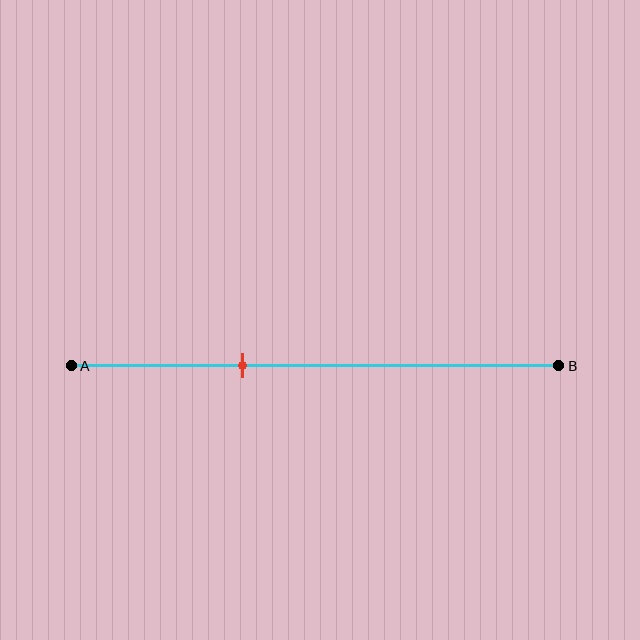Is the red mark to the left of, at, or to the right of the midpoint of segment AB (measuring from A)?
The red mark is to the left of the midpoint of segment AB.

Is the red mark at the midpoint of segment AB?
No, the mark is at about 35% from A, not at the 50% midpoint.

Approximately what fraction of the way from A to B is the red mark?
The red mark is approximately 35% of the way from A to B.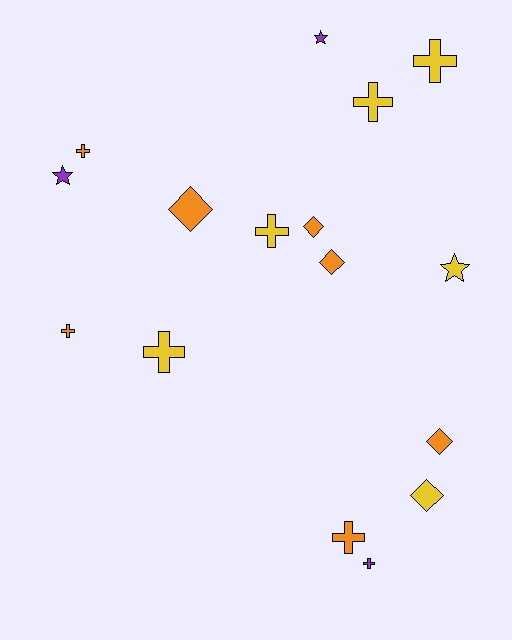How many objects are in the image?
There are 16 objects.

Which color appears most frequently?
Orange, with 7 objects.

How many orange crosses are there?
There are 3 orange crosses.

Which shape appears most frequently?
Cross, with 8 objects.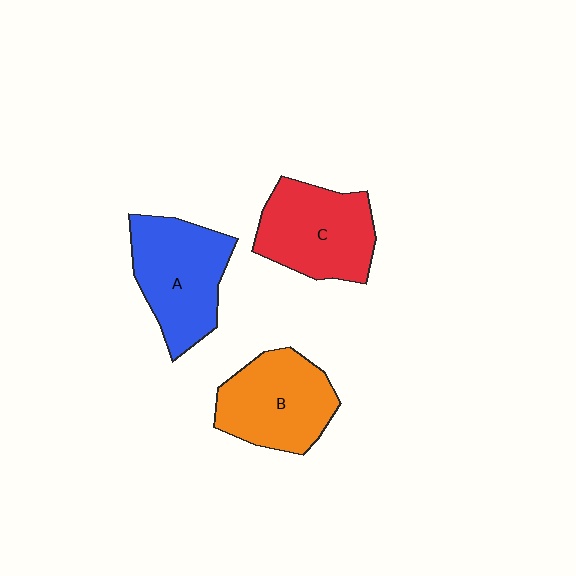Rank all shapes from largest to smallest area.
From largest to smallest: A (blue), C (red), B (orange).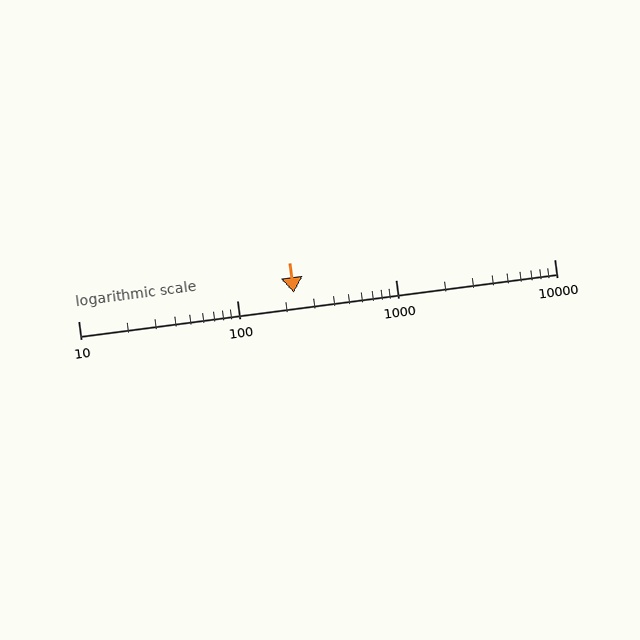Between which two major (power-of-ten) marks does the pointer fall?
The pointer is between 100 and 1000.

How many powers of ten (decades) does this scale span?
The scale spans 3 decades, from 10 to 10000.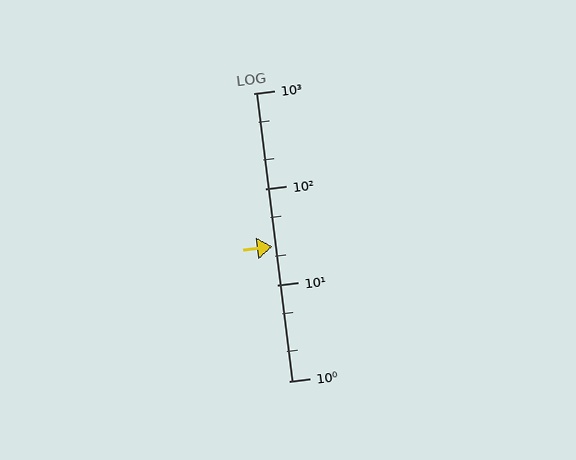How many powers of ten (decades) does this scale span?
The scale spans 3 decades, from 1 to 1000.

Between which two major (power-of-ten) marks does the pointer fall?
The pointer is between 10 and 100.